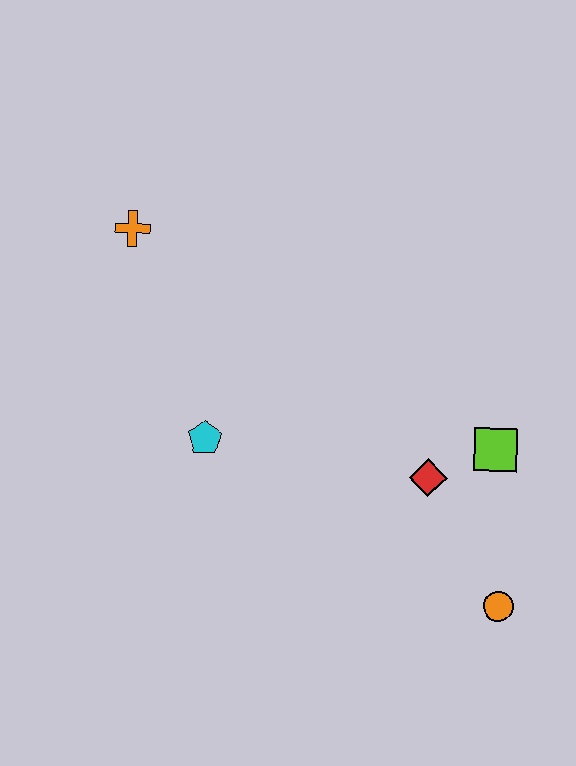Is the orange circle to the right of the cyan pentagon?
Yes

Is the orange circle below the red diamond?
Yes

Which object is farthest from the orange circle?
The orange cross is farthest from the orange circle.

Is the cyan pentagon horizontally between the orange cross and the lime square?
Yes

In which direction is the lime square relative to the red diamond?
The lime square is to the right of the red diamond.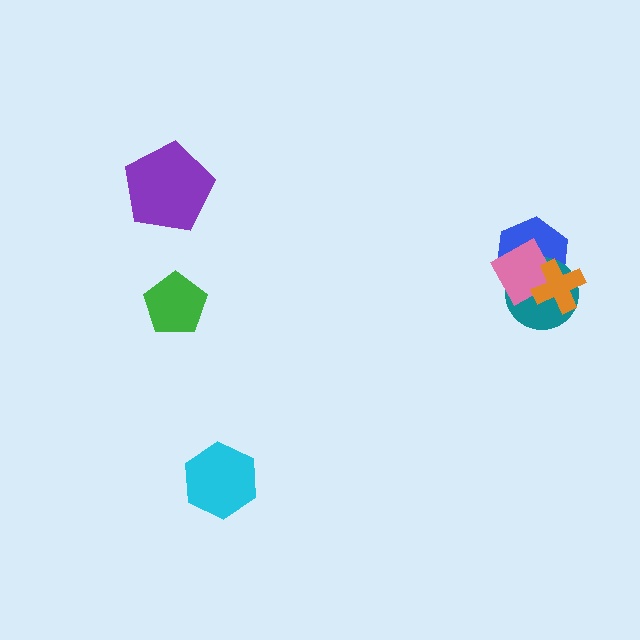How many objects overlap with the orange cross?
3 objects overlap with the orange cross.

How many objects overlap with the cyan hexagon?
0 objects overlap with the cyan hexagon.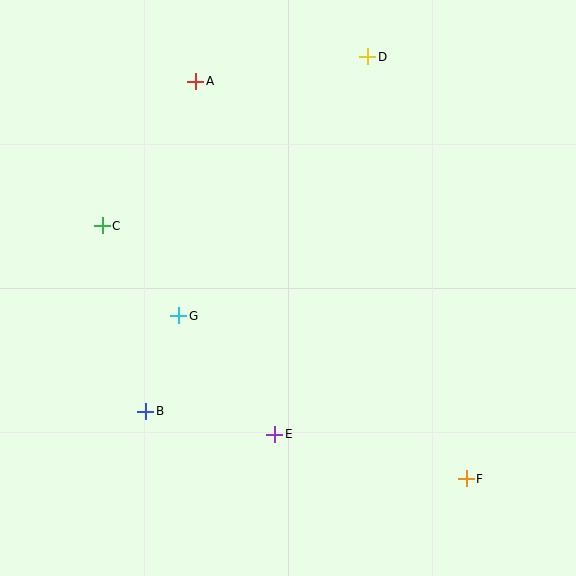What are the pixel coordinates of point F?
Point F is at (466, 479).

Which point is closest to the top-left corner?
Point A is closest to the top-left corner.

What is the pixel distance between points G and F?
The distance between G and F is 330 pixels.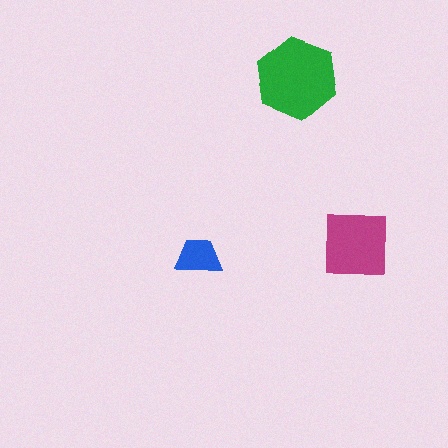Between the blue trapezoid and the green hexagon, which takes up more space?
The green hexagon.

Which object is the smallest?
The blue trapezoid.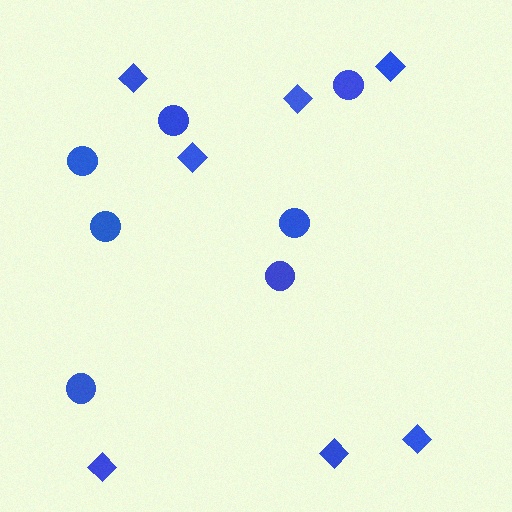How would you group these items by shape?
There are 2 groups: one group of diamonds (7) and one group of circles (7).